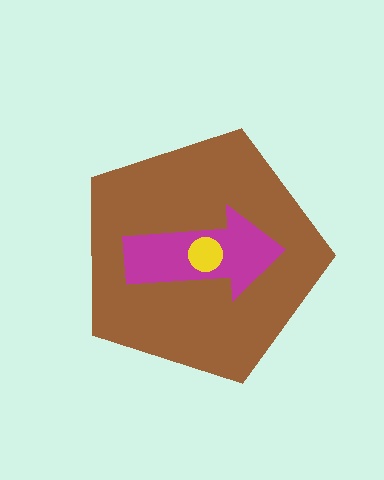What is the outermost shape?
The brown pentagon.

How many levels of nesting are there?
3.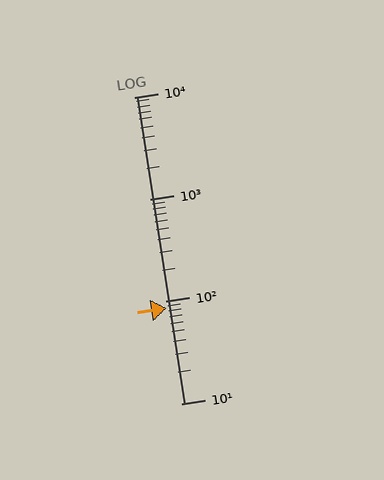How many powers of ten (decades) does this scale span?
The scale spans 3 decades, from 10 to 10000.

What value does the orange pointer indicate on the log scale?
The pointer indicates approximately 86.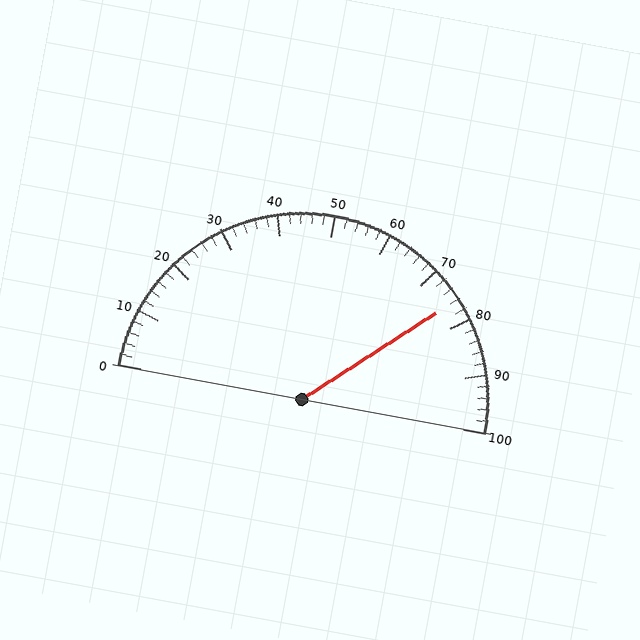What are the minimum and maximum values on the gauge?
The gauge ranges from 0 to 100.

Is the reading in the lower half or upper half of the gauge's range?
The reading is in the upper half of the range (0 to 100).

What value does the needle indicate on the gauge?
The needle indicates approximately 76.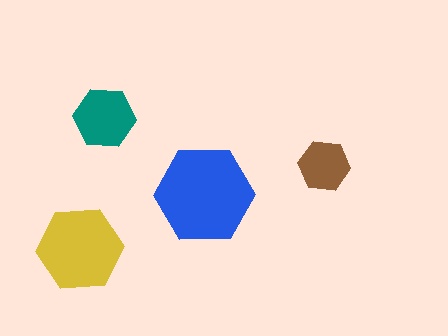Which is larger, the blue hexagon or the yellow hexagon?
The blue one.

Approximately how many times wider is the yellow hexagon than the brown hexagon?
About 1.5 times wider.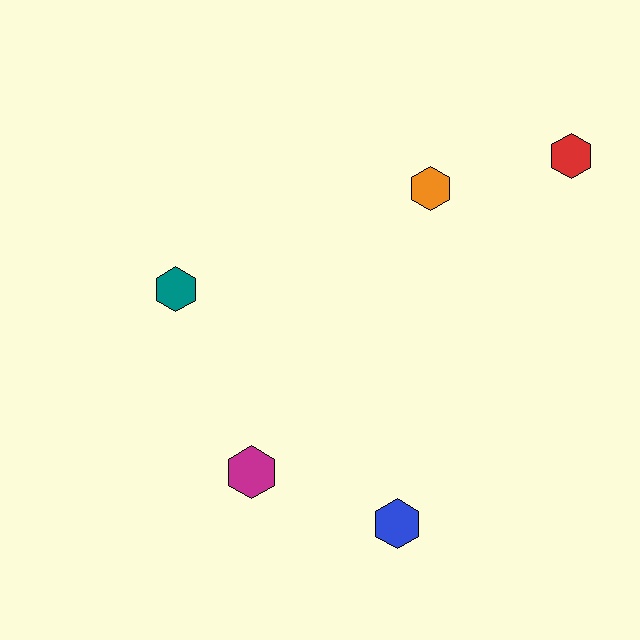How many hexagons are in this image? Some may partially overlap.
There are 5 hexagons.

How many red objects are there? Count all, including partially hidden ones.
There is 1 red object.